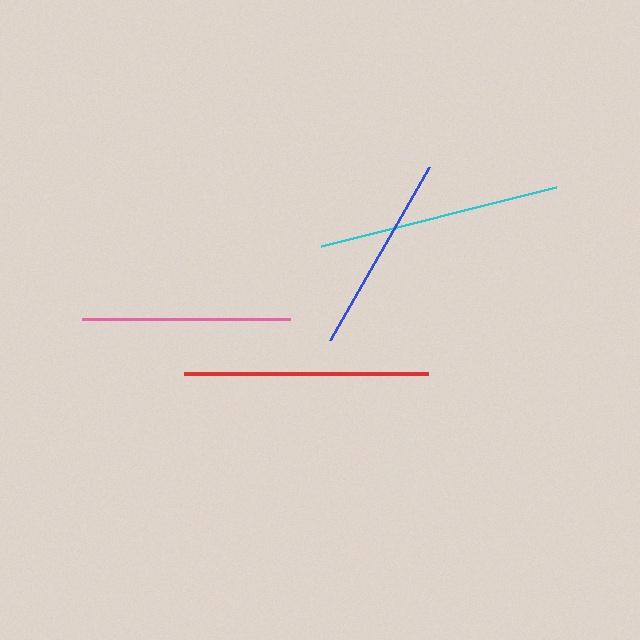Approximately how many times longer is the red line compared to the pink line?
The red line is approximately 1.2 times the length of the pink line.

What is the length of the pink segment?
The pink segment is approximately 208 pixels long.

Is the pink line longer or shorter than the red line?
The red line is longer than the pink line.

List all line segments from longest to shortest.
From longest to shortest: red, cyan, pink, blue.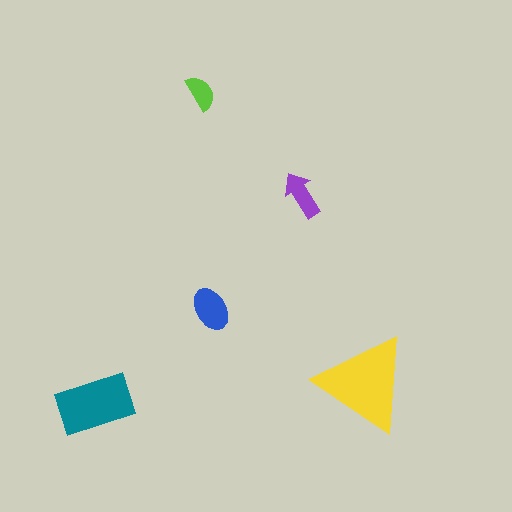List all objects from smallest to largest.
The lime semicircle, the purple arrow, the blue ellipse, the teal rectangle, the yellow triangle.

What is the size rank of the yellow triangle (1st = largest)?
1st.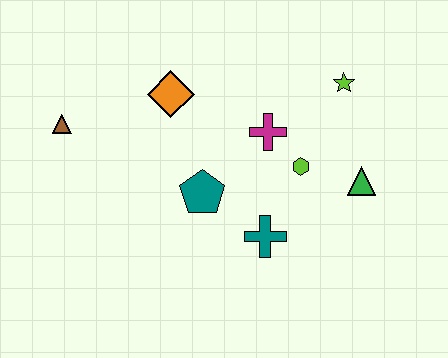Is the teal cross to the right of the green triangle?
No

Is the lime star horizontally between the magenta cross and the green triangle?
Yes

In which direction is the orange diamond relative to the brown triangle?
The orange diamond is to the right of the brown triangle.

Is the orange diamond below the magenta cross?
No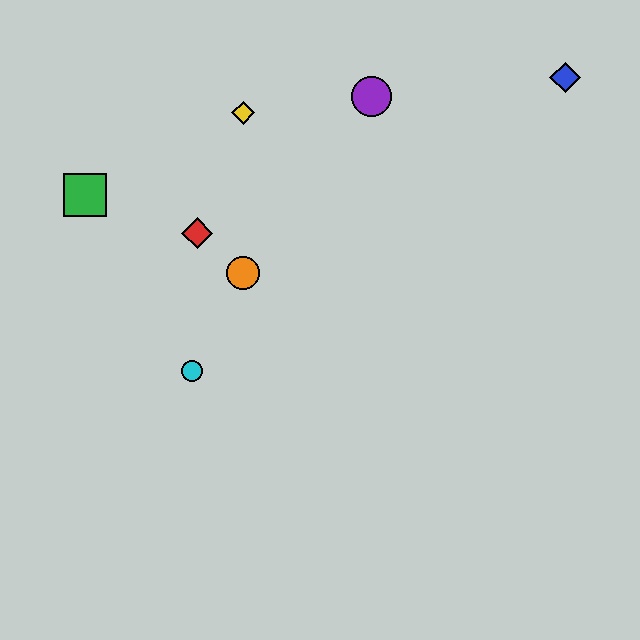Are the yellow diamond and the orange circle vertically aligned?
Yes, both are at x≈243.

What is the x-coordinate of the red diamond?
The red diamond is at x≈197.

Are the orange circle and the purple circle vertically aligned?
No, the orange circle is at x≈243 and the purple circle is at x≈372.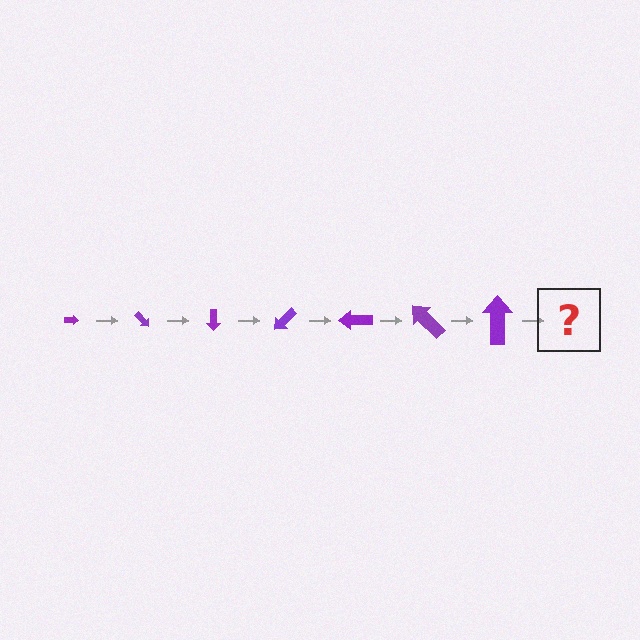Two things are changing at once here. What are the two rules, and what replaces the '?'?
The two rules are that the arrow grows larger each step and it rotates 45 degrees each step. The '?' should be an arrow, larger than the previous one and rotated 315 degrees from the start.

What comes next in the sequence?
The next element should be an arrow, larger than the previous one and rotated 315 degrees from the start.